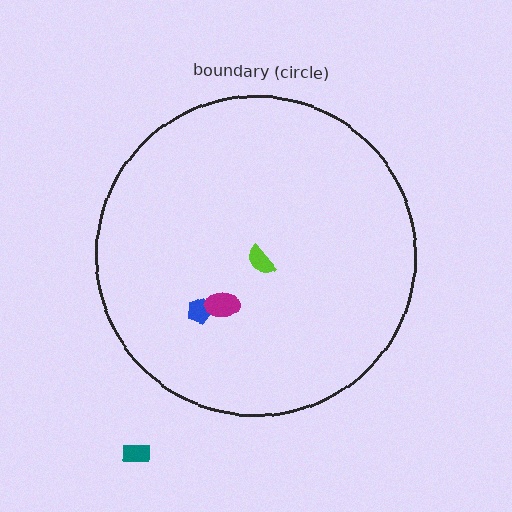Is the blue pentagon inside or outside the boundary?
Inside.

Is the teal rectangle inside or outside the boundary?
Outside.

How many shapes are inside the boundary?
3 inside, 1 outside.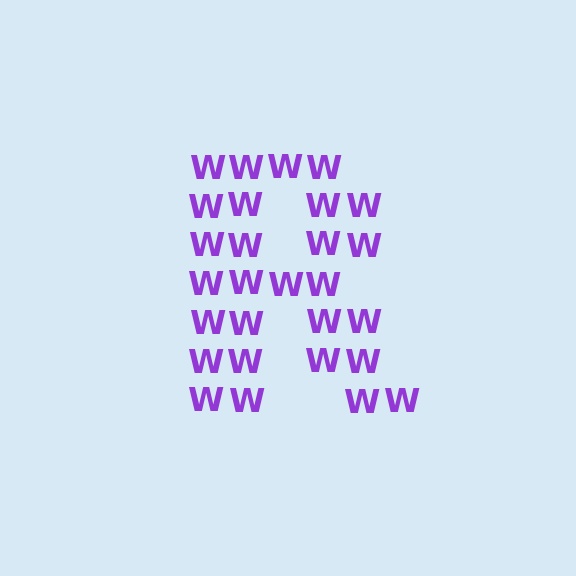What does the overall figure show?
The overall figure shows the letter R.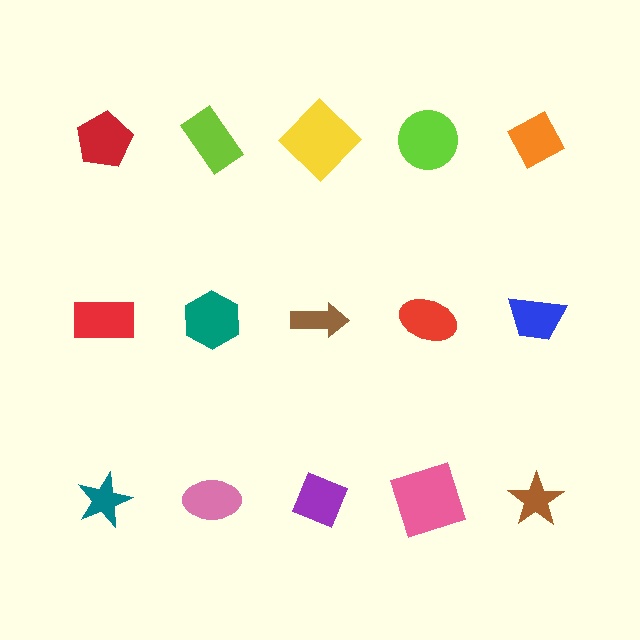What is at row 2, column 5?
A blue trapezoid.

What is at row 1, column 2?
A lime rectangle.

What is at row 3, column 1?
A teal star.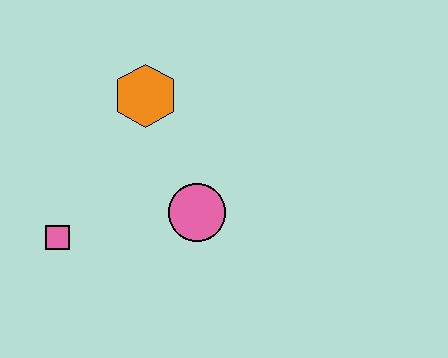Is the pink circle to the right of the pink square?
Yes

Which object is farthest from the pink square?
The orange hexagon is farthest from the pink square.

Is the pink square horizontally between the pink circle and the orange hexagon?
No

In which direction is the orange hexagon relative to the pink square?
The orange hexagon is above the pink square.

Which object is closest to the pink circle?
The orange hexagon is closest to the pink circle.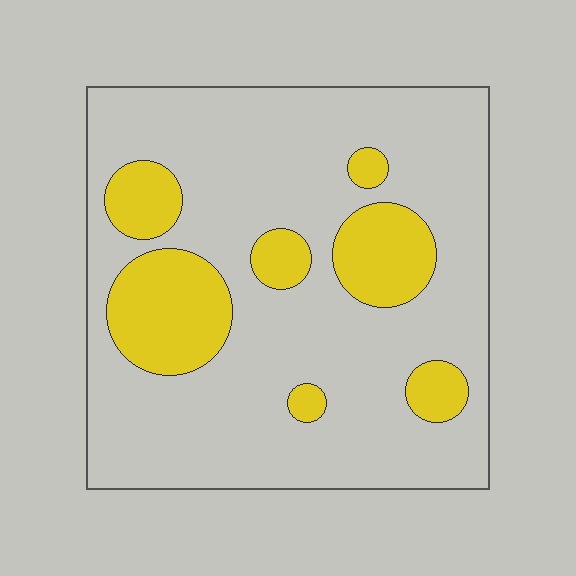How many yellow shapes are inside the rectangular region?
7.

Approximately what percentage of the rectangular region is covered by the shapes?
Approximately 20%.